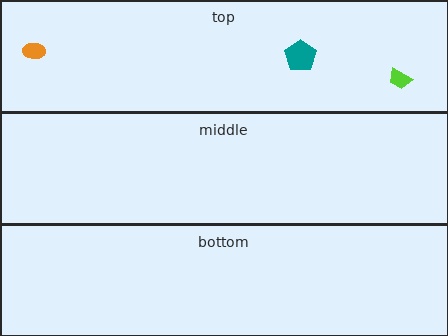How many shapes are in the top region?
3.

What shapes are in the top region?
The orange ellipse, the teal pentagon, the lime trapezoid.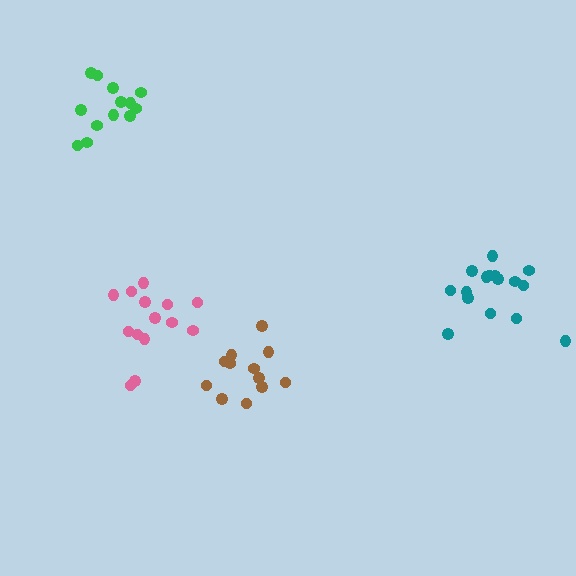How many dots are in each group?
Group 1: 16 dots, Group 2: 14 dots, Group 3: 13 dots, Group 4: 12 dots (55 total).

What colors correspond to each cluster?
The clusters are colored: teal, pink, green, brown.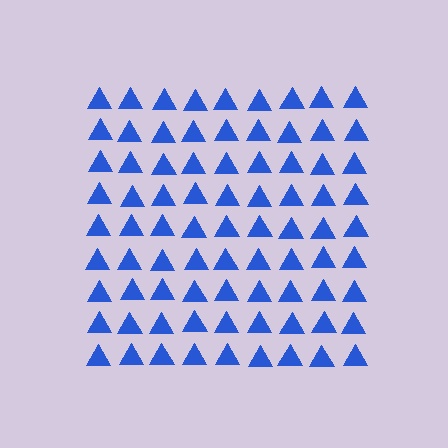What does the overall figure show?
The overall figure shows a square.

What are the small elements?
The small elements are triangles.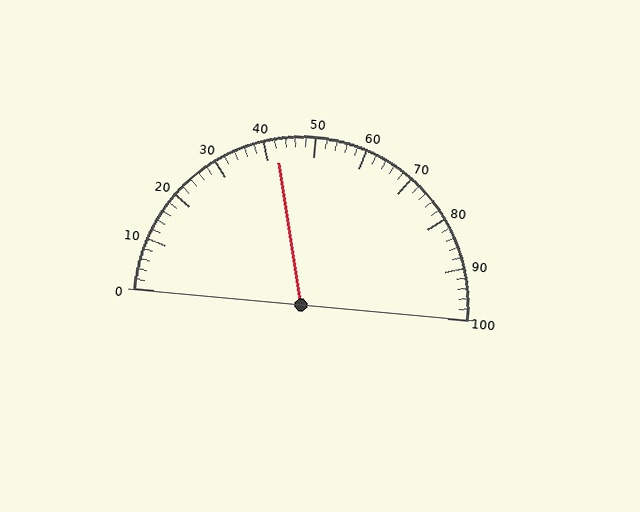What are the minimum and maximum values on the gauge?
The gauge ranges from 0 to 100.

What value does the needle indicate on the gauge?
The needle indicates approximately 42.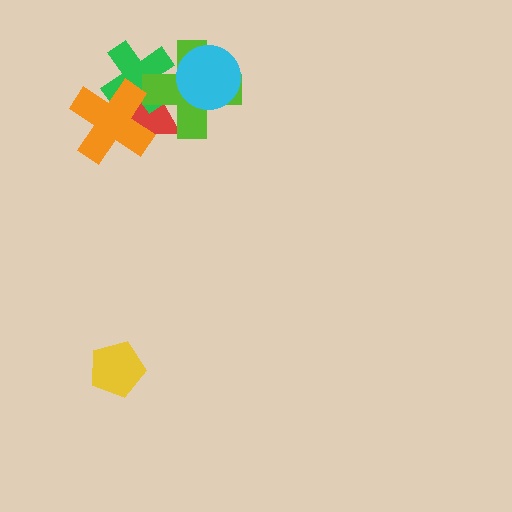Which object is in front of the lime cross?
The cyan circle is in front of the lime cross.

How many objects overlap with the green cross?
3 objects overlap with the green cross.